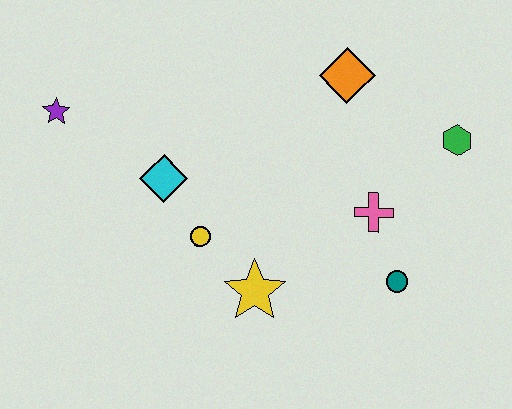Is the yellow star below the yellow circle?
Yes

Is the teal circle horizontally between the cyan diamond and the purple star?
No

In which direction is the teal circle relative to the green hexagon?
The teal circle is below the green hexagon.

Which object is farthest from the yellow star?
The purple star is farthest from the yellow star.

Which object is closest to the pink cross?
The teal circle is closest to the pink cross.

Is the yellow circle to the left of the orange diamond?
Yes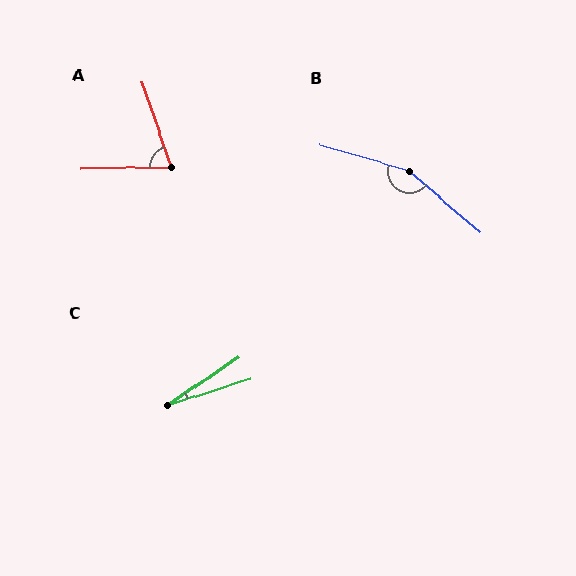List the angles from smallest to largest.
C (17°), A (72°), B (156°).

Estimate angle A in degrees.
Approximately 72 degrees.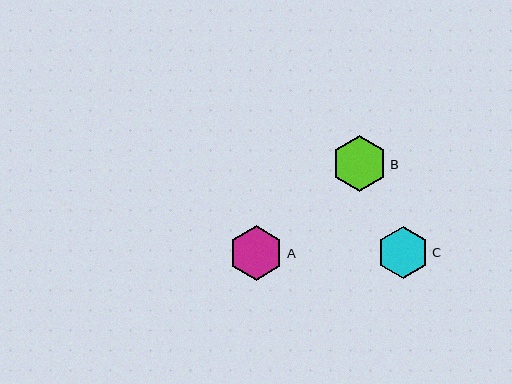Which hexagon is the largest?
Hexagon B is the largest with a size of approximately 56 pixels.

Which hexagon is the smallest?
Hexagon C is the smallest with a size of approximately 52 pixels.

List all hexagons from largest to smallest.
From largest to smallest: B, A, C.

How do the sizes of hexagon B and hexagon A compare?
Hexagon B and hexagon A are approximately the same size.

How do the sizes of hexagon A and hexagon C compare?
Hexagon A and hexagon C are approximately the same size.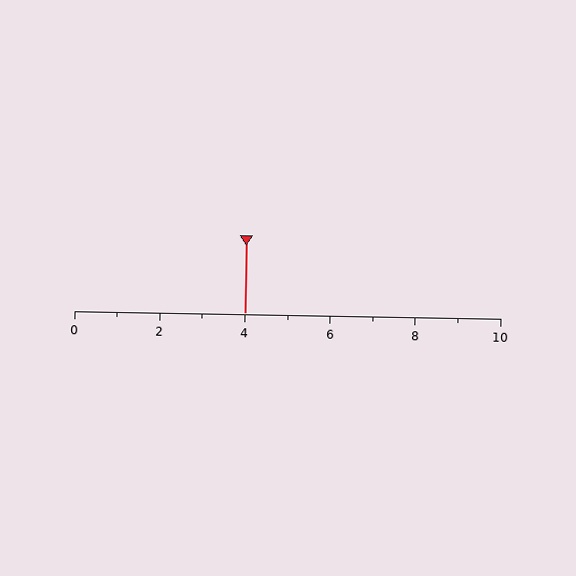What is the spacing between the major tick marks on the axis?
The major ticks are spaced 2 apart.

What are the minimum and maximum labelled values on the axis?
The axis runs from 0 to 10.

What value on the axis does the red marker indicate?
The marker indicates approximately 4.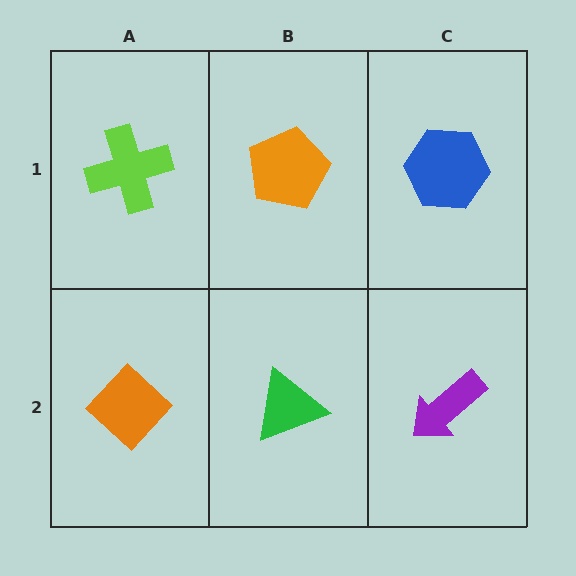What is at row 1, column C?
A blue hexagon.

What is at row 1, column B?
An orange pentagon.